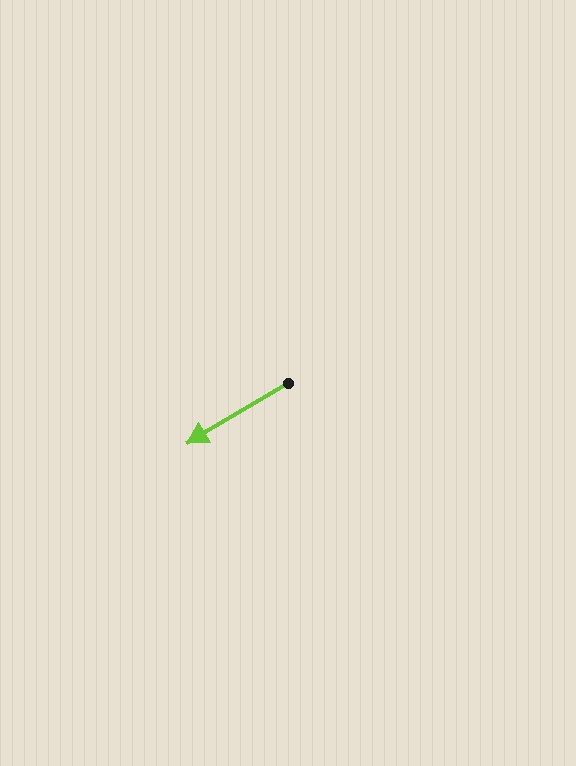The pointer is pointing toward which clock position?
Roughly 8 o'clock.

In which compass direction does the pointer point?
Southwest.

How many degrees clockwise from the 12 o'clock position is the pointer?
Approximately 239 degrees.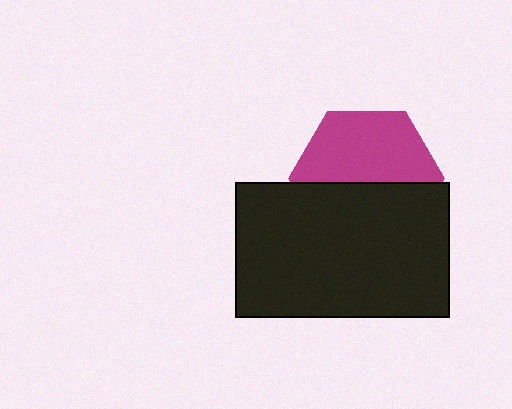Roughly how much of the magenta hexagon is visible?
About half of it is visible (roughly 52%).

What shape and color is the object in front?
The object in front is a black rectangle.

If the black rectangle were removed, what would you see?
You would see the complete magenta hexagon.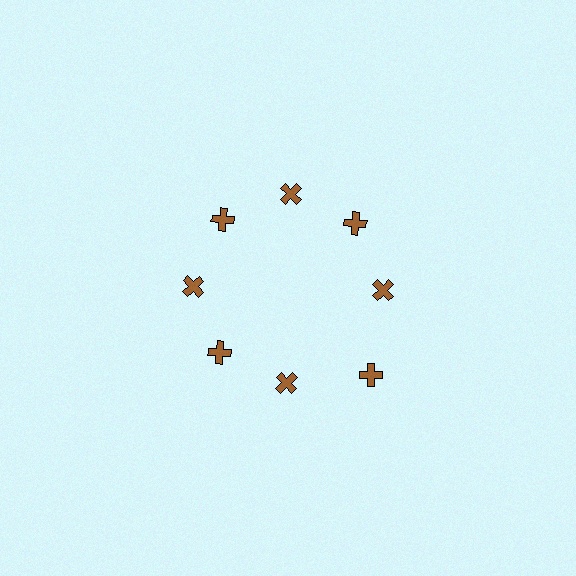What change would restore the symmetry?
The symmetry would be restored by moving it inward, back onto the ring so that all 8 crosses sit at equal angles and equal distance from the center.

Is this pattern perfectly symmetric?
No. The 8 brown crosses are arranged in a ring, but one element near the 4 o'clock position is pushed outward from the center, breaking the 8-fold rotational symmetry.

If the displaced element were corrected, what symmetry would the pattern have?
It would have 8-fold rotational symmetry — the pattern would map onto itself every 45 degrees.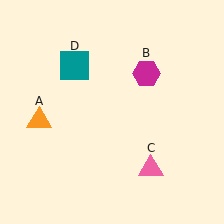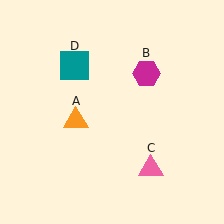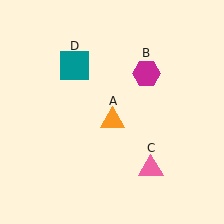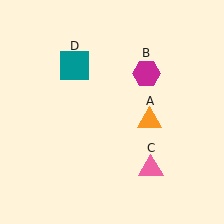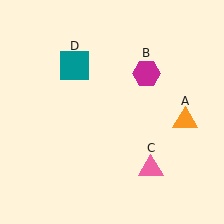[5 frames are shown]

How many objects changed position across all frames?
1 object changed position: orange triangle (object A).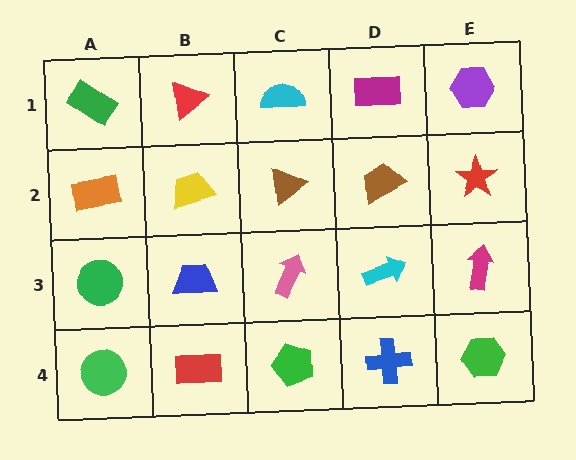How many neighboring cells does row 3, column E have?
3.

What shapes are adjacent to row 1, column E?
A red star (row 2, column E), a magenta rectangle (row 1, column D).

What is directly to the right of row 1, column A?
A red triangle.